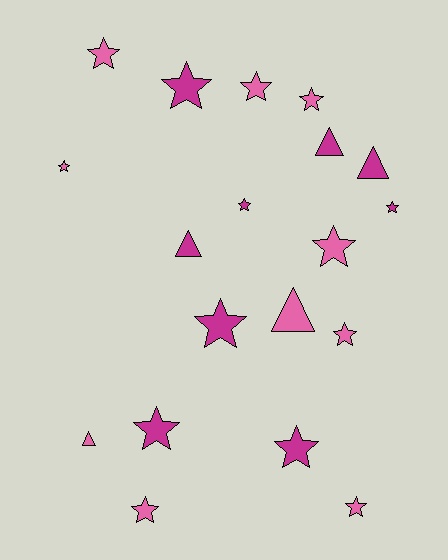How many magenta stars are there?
There are 6 magenta stars.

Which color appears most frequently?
Pink, with 10 objects.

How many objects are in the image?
There are 19 objects.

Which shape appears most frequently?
Star, with 14 objects.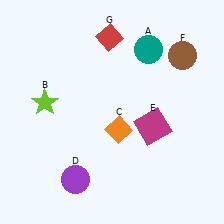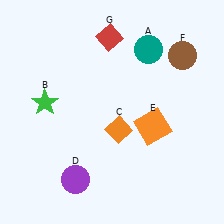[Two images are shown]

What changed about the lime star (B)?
In Image 1, B is lime. In Image 2, it changed to green.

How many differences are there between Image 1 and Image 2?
There are 2 differences between the two images.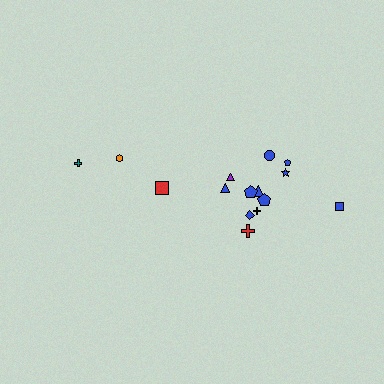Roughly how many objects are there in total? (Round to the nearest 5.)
Roughly 15 objects in total.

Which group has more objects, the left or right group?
The right group.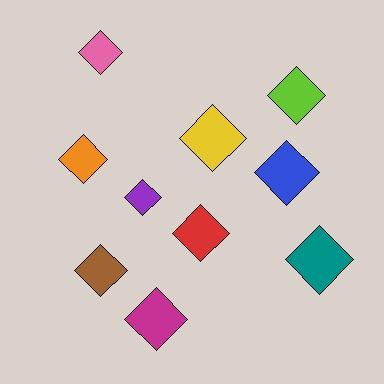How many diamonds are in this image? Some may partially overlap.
There are 10 diamonds.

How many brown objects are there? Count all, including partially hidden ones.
There is 1 brown object.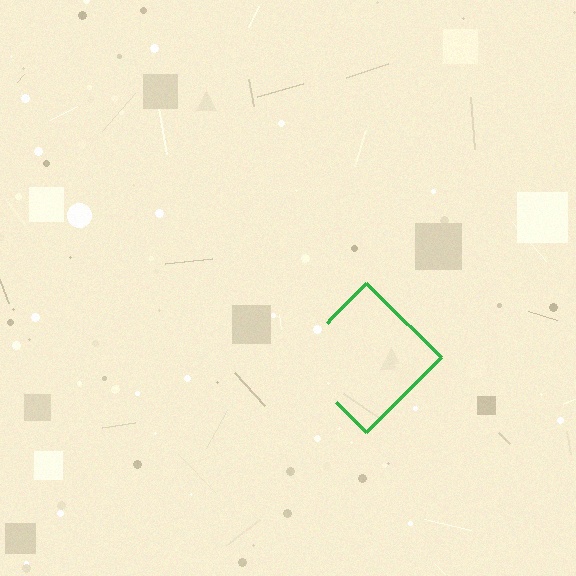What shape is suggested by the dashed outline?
The dashed outline suggests a diamond.